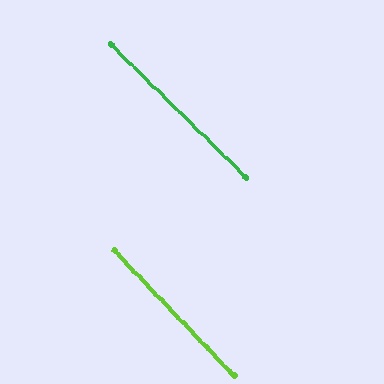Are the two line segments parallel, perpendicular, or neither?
Parallel — their directions differ by only 1.7°.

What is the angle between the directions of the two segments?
Approximately 2 degrees.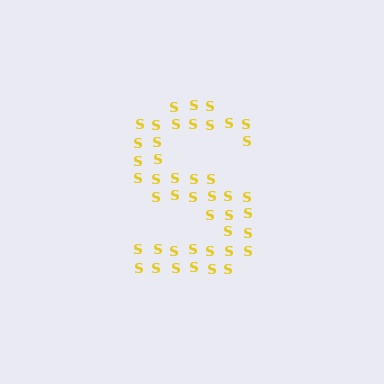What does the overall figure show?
The overall figure shows the letter S.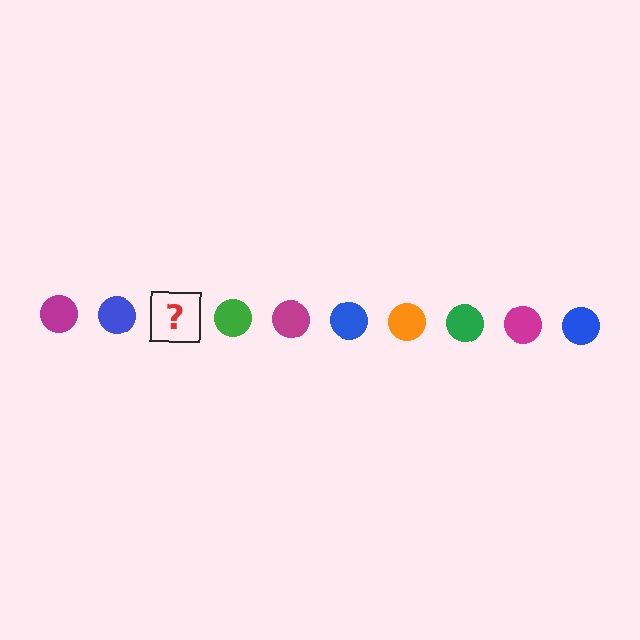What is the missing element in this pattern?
The missing element is an orange circle.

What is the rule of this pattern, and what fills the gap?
The rule is that the pattern cycles through magenta, blue, orange, green circles. The gap should be filled with an orange circle.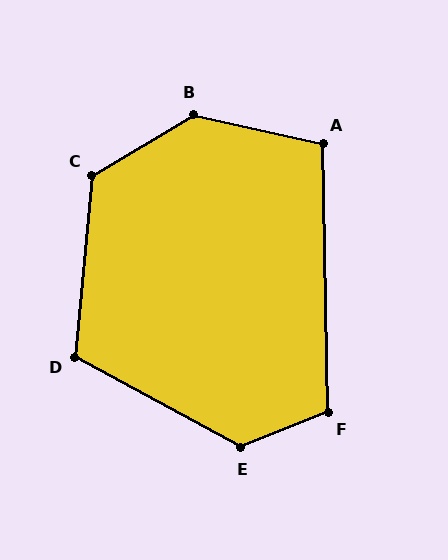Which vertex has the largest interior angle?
B, at approximately 136 degrees.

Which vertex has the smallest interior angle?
A, at approximately 104 degrees.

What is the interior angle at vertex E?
Approximately 130 degrees (obtuse).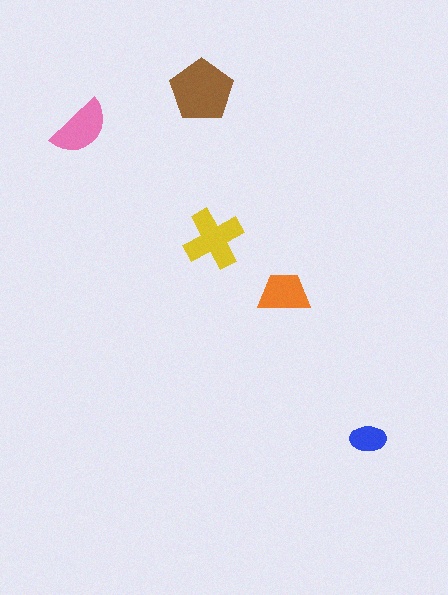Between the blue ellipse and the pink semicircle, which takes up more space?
The pink semicircle.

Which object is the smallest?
The blue ellipse.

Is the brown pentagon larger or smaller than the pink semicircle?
Larger.